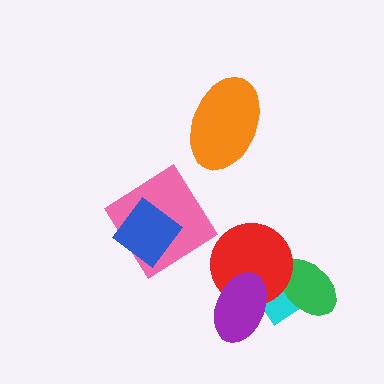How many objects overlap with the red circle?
3 objects overlap with the red circle.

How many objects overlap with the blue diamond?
1 object overlaps with the blue diamond.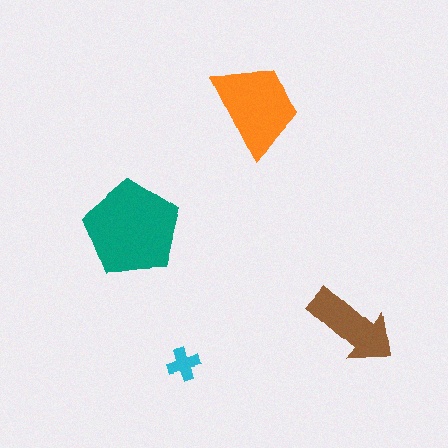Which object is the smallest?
The cyan cross.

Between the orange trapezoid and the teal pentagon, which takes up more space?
The teal pentagon.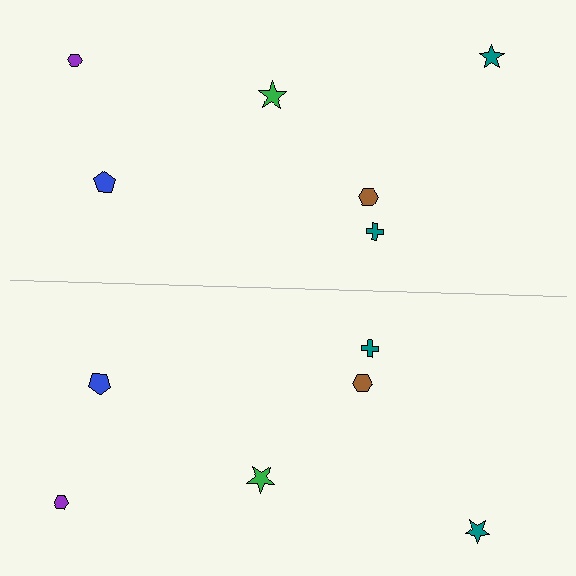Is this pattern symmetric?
Yes, this pattern has bilateral (reflection) symmetry.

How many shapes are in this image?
There are 12 shapes in this image.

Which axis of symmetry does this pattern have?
The pattern has a horizontal axis of symmetry running through the center of the image.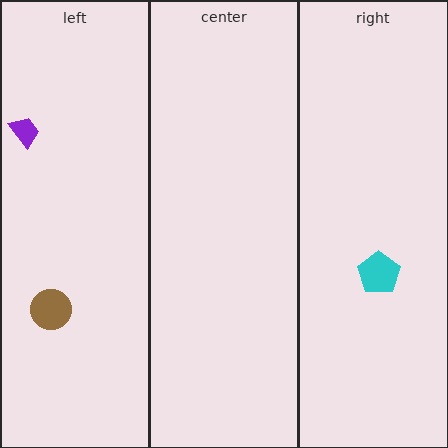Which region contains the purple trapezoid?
The left region.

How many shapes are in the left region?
2.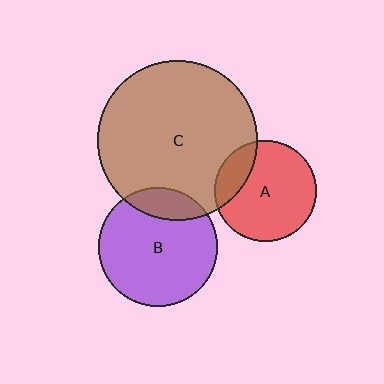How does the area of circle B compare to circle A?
Approximately 1.4 times.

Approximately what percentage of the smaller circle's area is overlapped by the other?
Approximately 20%.